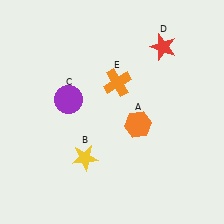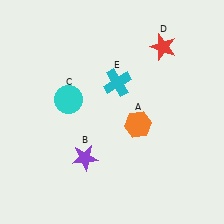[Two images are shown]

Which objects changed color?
B changed from yellow to purple. C changed from purple to cyan. E changed from orange to cyan.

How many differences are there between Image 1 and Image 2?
There are 3 differences between the two images.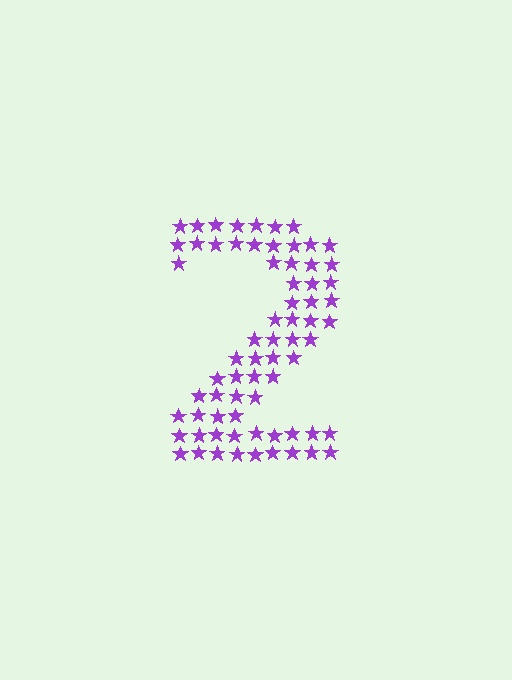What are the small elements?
The small elements are stars.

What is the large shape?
The large shape is the digit 2.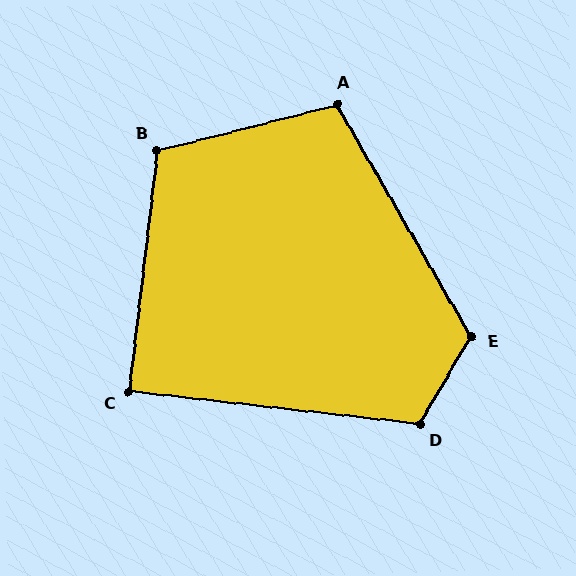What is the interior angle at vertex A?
Approximately 106 degrees (obtuse).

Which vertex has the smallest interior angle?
C, at approximately 90 degrees.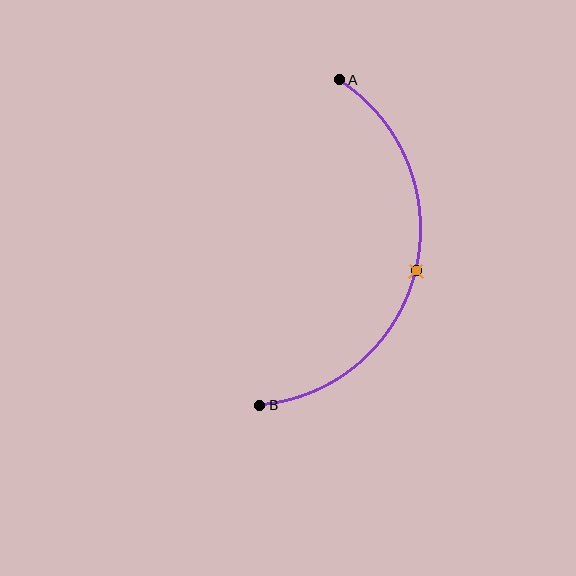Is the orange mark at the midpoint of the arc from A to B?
Yes. The orange mark lies on the arc at equal arc-length from both A and B — it is the arc midpoint.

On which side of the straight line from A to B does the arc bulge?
The arc bulges to the right of the straight line connecting A and B.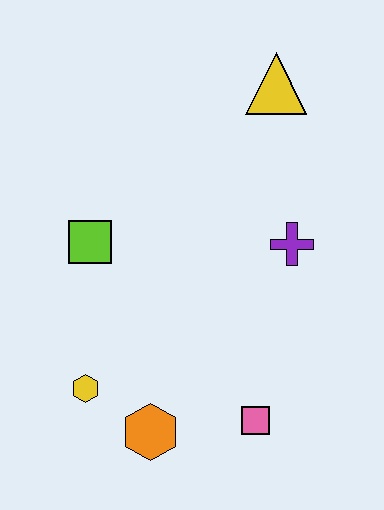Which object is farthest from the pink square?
The yellow triangle is farthest from the pink square.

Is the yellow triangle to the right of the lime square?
Yes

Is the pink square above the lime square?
No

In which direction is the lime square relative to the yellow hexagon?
The lime square is above the yellow hexagon.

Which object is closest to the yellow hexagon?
The orange hexagon is closest to the yellow hexagon.